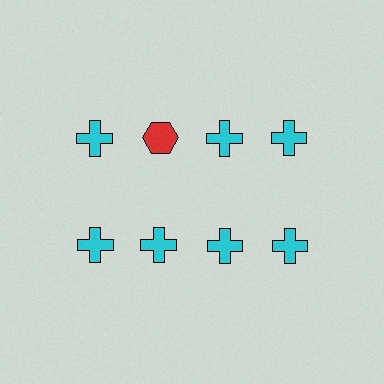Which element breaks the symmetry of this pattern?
The red hexagon in the top row, second from left column breaks the symmetry. All other shapes are cyan crosses.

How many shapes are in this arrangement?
There are 8 shapes arranged in a grid pattern.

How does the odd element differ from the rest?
It differs in both color (red instead of cyan) and shape (hexagon instead of cross).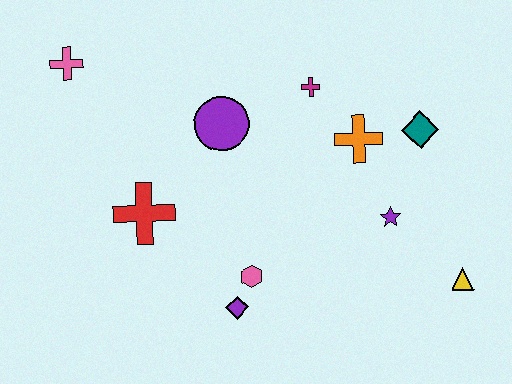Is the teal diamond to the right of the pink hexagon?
Yes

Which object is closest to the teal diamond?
The orange cross is closest to the teal diamond.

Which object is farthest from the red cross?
The yellow triangle is farthest from the red cross.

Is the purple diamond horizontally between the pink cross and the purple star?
Yes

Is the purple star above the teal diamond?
No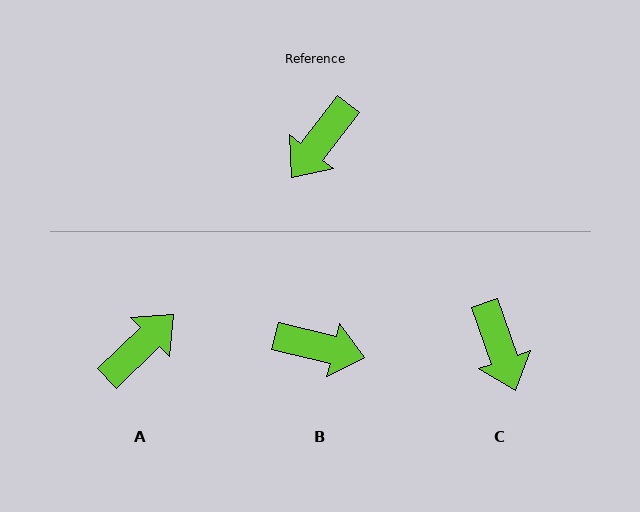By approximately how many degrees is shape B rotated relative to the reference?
Approximately 114 degrees counter-clockwise.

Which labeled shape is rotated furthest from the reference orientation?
A, about 172 degrees away.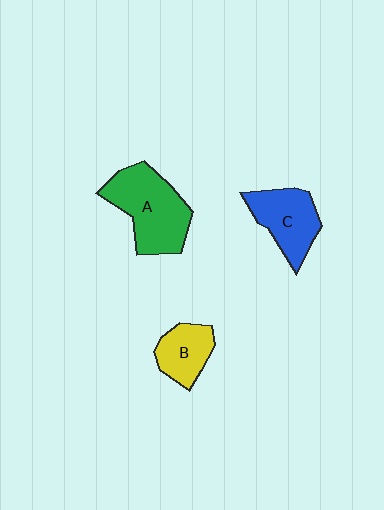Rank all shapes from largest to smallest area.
From largest to smallest: A (green), C (blue), B (yellow).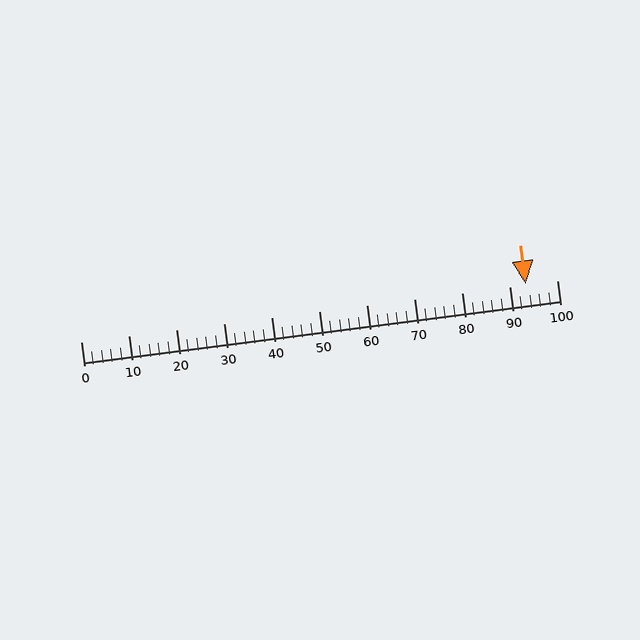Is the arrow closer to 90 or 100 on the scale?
The arrow is closer to 90.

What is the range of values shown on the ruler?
The ruler shows values from 0 to 100.